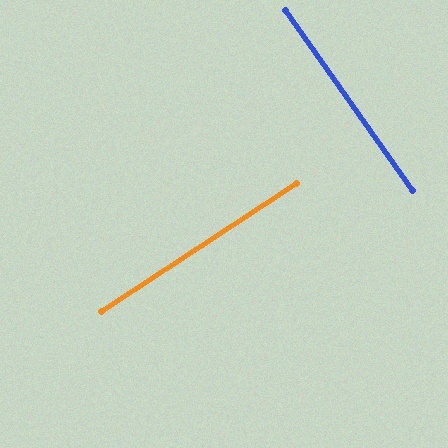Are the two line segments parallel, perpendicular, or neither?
Perpendicular — they meet at approximately 88°.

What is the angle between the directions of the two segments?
Approximately 88 degrees.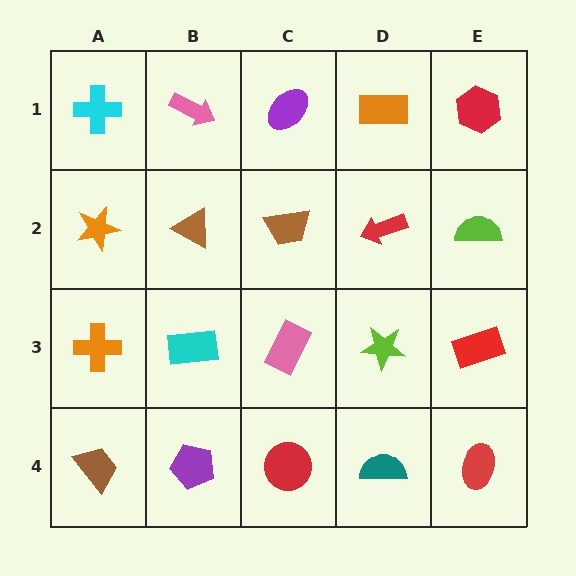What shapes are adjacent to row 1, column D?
A red arrow (row 2, column D), a purple ellipse (row 1, column C), a red hexagon (row 1, column E).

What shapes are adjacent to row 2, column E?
A red hexagon (row 1, column E), a red rectangle (row 3, column E), a red arrow (row 2, column D).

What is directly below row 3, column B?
A purple pentagon.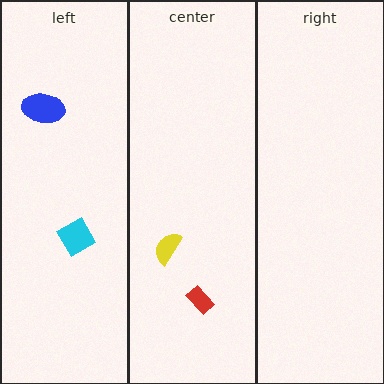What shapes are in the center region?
The red rectangle, the yellow semicircle.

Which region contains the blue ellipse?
The left region.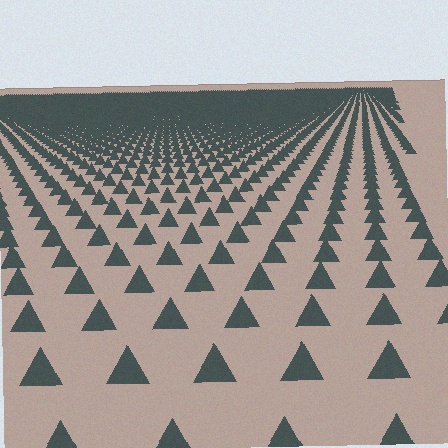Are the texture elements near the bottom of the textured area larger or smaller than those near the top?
Larger. Near the bottom, elements are closer to the viewer and appear at a bigger on-screen size.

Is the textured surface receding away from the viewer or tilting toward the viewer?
The surface is receding away from the viewer. Texture elements get smaller and denser toward the top.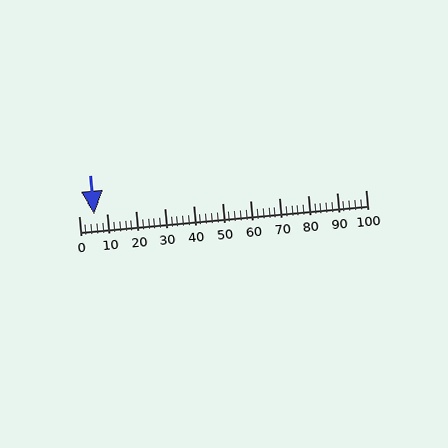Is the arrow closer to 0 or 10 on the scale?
The arrow is closer to 10.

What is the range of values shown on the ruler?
The ruler shows values from 0 to 100.